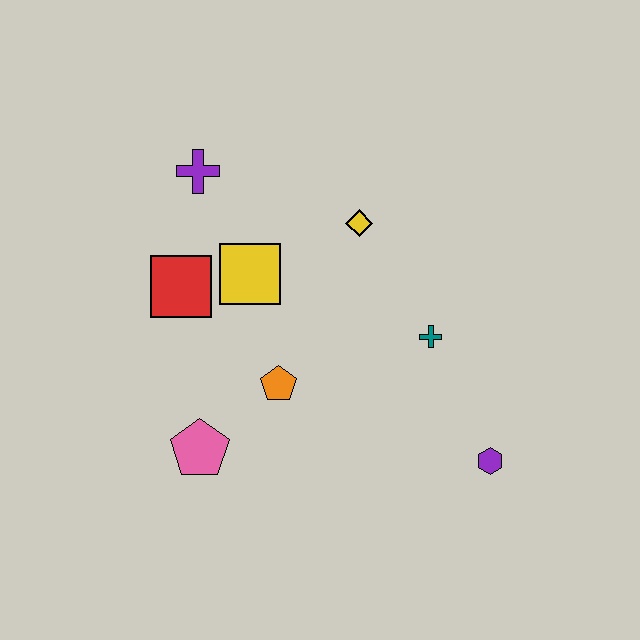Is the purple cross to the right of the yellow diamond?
No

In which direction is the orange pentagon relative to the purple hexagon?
The orange pentagon is to the left of the purple hexagon.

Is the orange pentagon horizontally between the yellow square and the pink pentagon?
No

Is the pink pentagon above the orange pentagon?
No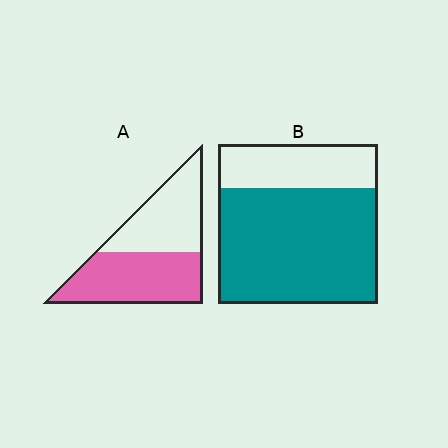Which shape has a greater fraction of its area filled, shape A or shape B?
Shape B.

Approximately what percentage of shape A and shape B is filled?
A is approximately 55% and B is approximately 70%.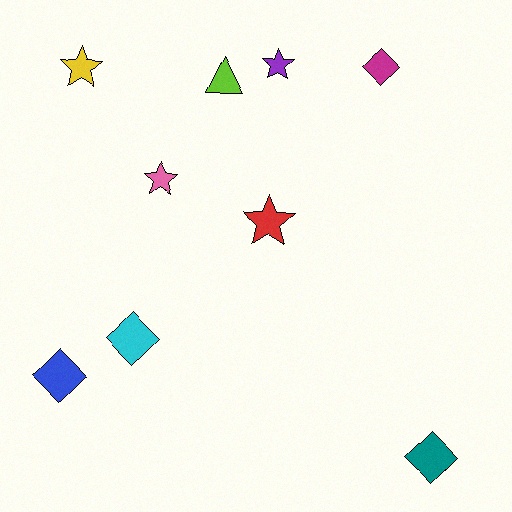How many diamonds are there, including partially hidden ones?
There are 4 diamonds.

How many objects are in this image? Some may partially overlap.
There are 9 objects.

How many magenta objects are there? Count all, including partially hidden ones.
There is 1 magenta object.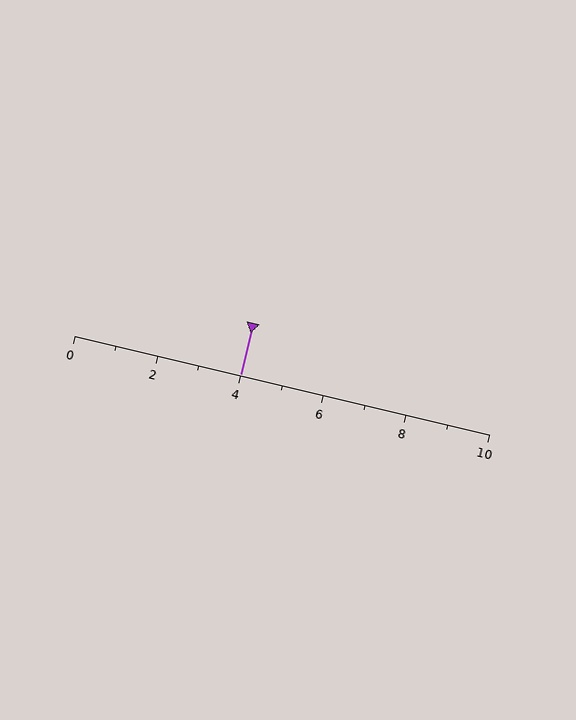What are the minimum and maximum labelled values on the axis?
The axis runs from 0 to 10.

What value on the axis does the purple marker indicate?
The marker indicates approximately 4.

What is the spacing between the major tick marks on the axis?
The major ticks are spaced 2 apart.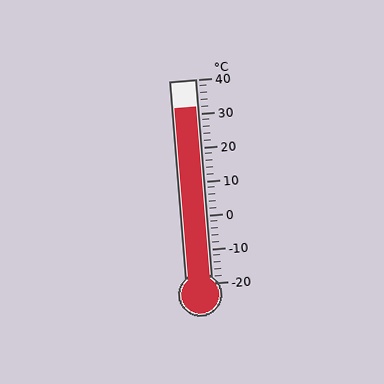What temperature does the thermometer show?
The thermometer shows approximately 32°C.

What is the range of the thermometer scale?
The thermometer scale ranges from -20°C to 40°C.